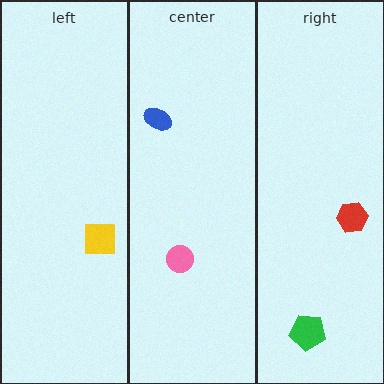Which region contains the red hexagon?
The right region.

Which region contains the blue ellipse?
The center region.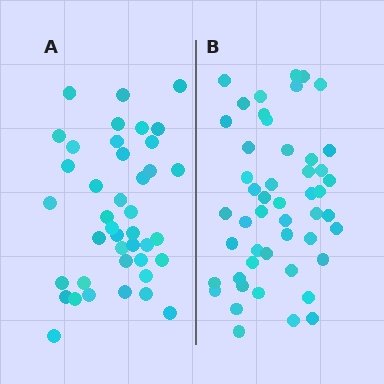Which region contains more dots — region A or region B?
Region B (the right region) has more dots.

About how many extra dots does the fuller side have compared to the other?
Region B has roughly 8 or so more dots than region A.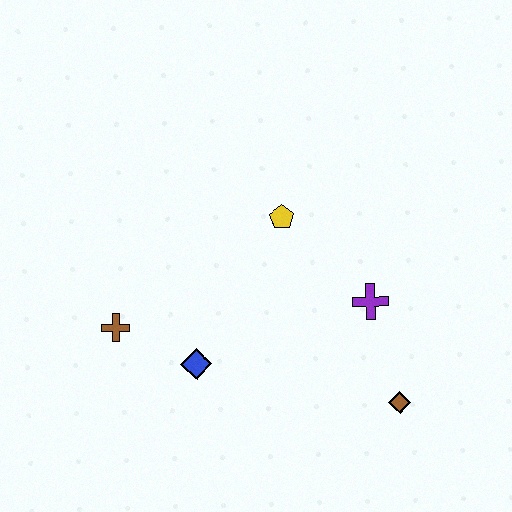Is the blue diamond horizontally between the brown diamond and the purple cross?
No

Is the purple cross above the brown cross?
Yes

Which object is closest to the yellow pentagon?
The purple cross is closest to the yellow pentagon.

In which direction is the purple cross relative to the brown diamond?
The purple cross is above the brown diamond.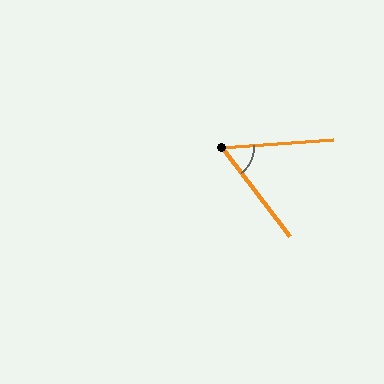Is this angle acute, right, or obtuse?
It is acute.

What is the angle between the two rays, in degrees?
Approximately 57 degrees.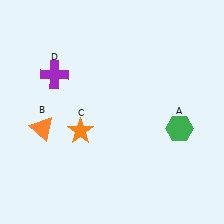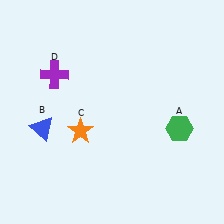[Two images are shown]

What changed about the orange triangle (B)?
In Image 1, B is orange. In Image 2, it changed to blue.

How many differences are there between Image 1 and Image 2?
There is 1 difference between the two images.